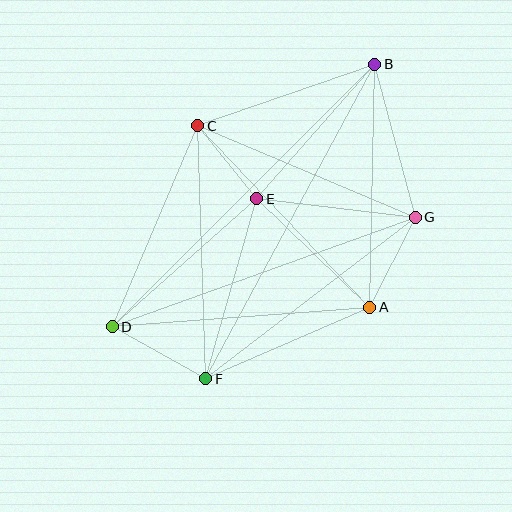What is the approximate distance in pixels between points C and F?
The distance between C and F is approximately 253 pixels.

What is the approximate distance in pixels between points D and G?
The distance between D and G is approximately 322 pixels.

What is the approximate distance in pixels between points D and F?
The distance between D and F is approximately 107 pixels.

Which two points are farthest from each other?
Points B and D are farthest from each other.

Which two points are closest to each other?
Points C and E are closest to each other.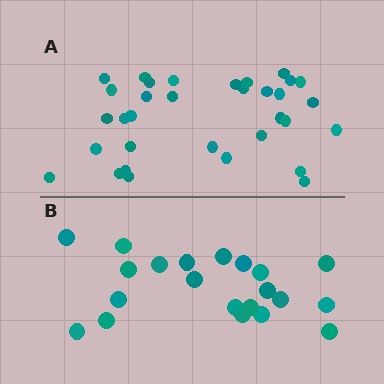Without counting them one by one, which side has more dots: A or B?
Region A (the top region) has more dots.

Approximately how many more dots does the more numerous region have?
Region A has roughly 12 or so more dots than region B.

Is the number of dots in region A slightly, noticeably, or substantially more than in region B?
Region A has substantially more. The ratio is roughly 1.6 to 1.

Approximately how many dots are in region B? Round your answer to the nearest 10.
About 20 dots. (The exact count is 21, which rounds to 20.)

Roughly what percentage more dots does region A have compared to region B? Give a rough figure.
About 55% more.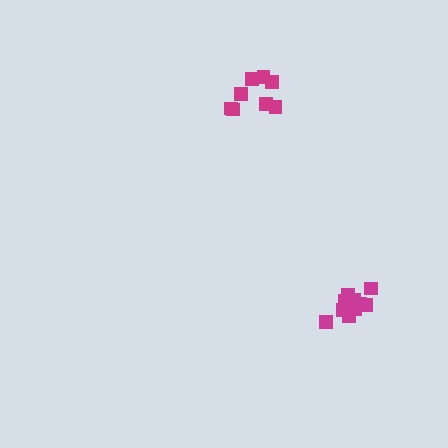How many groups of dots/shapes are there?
There are 2 groups.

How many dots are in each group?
Group 1: 10 dots, Group 2: 8 dots (18 total).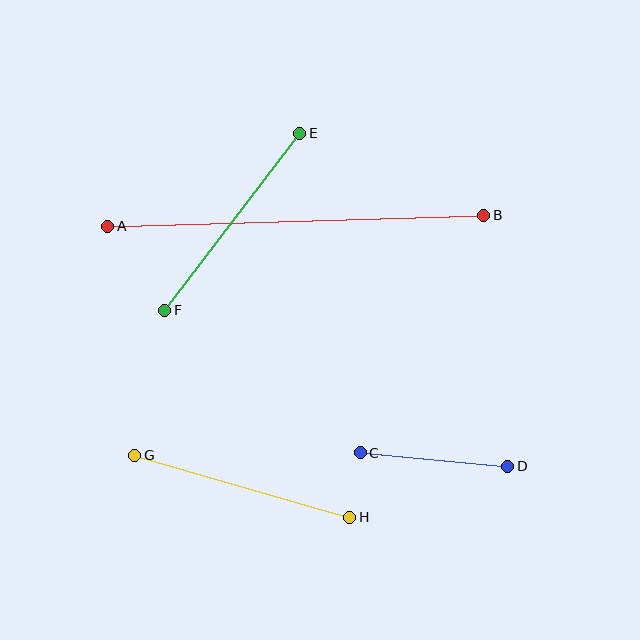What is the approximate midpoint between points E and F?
The midpoint is at approximately (232, 222) pixels.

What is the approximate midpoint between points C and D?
The midpoint is at approximately (434, 460) pixels.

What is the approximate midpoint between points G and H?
The midpoint is at approximately (242, 486) pixels.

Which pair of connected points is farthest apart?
Points A and B are farthest apart.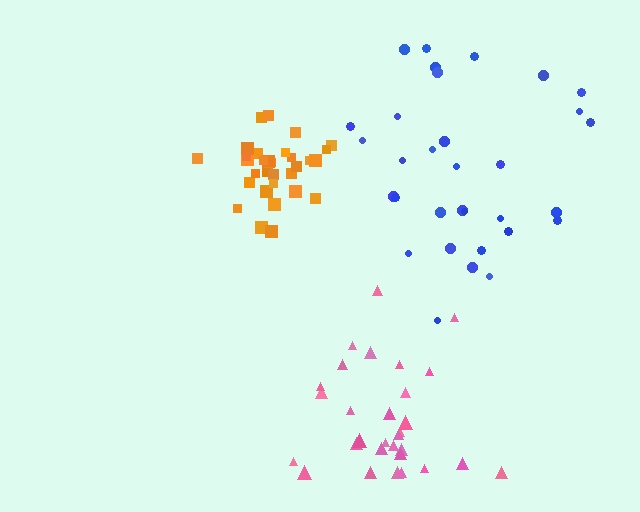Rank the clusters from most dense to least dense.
orange, pink, blue.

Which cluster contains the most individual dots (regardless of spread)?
Blue (32).